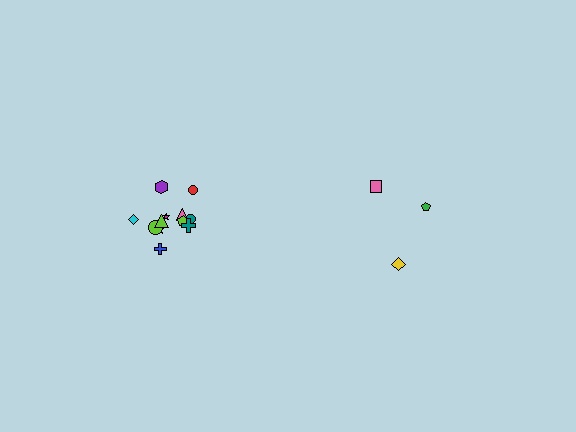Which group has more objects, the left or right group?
The left group.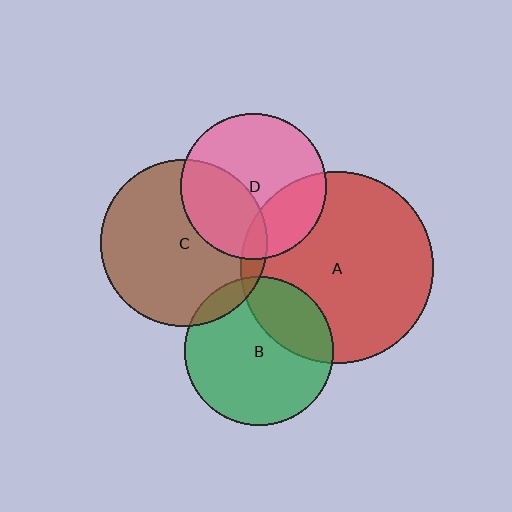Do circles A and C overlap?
Yes.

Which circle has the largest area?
Circle A (red).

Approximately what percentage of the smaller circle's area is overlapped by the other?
Approximately 5%.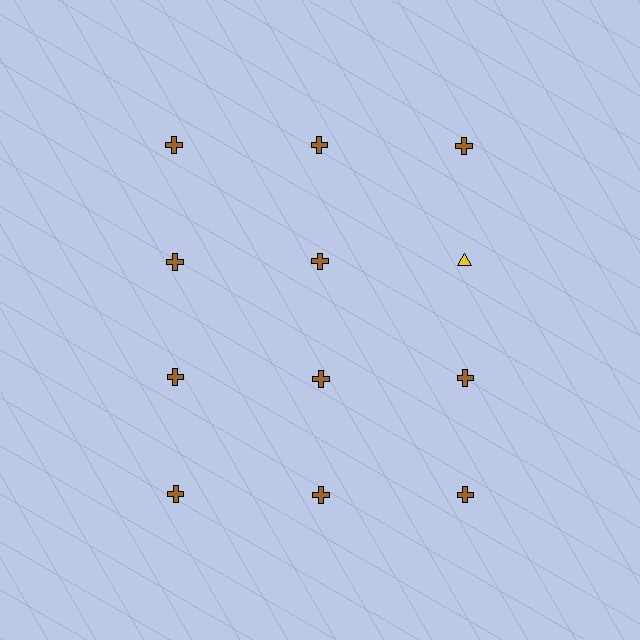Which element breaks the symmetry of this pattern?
The yellow triangle in the second row, center column breaks the symmetry. All other shapes are brown crosses.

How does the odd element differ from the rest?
It differs in both color (yellow instead of brown) and shape (triangle instead of cross).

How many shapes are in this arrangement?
There are 12 shapes arranged in a grid pattern.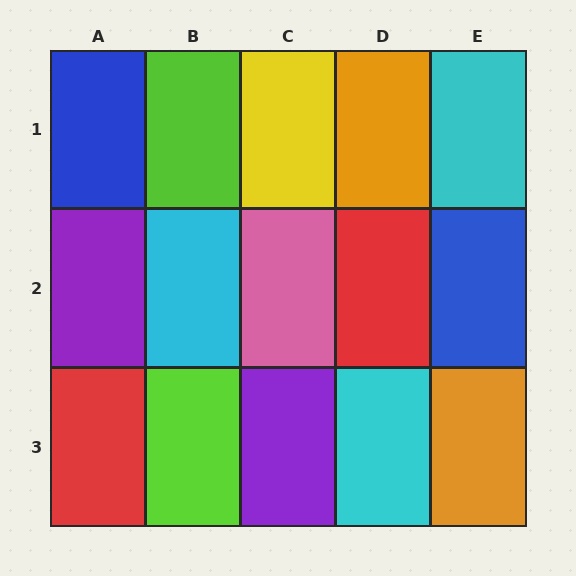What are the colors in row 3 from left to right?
Red, lime, purple, cyan, orange.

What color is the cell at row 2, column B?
Cyan.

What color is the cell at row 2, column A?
Purple.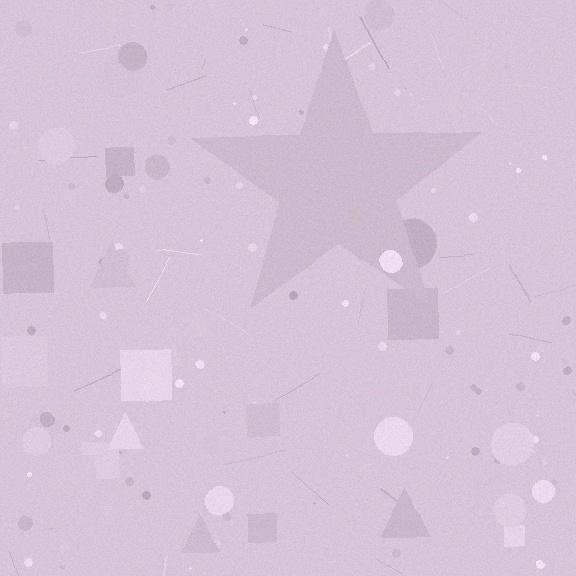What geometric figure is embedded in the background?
A star is embedded in the background.